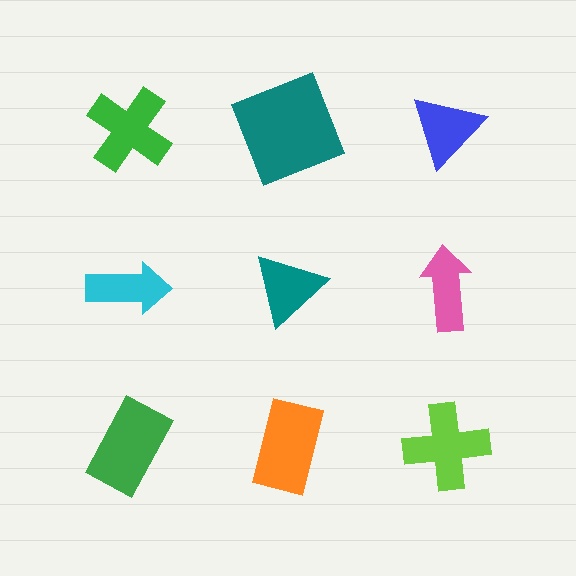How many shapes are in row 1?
3 shapes.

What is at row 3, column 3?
A lime cross.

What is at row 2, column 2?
A teal triangle.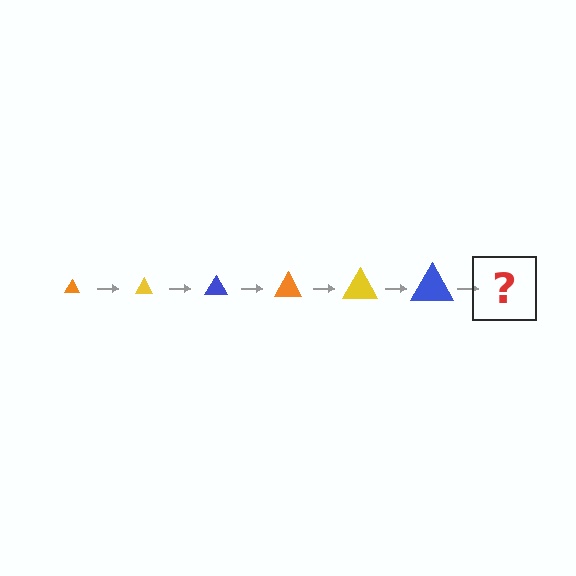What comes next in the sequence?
The next element should be an orange triangle, larger than the previous one.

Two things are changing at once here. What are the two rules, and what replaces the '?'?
The two rules are that the triangle grows larger each step and the color cycles through orange, yellow, and blue. The '?' should be an orange triangle, larger than the previous one.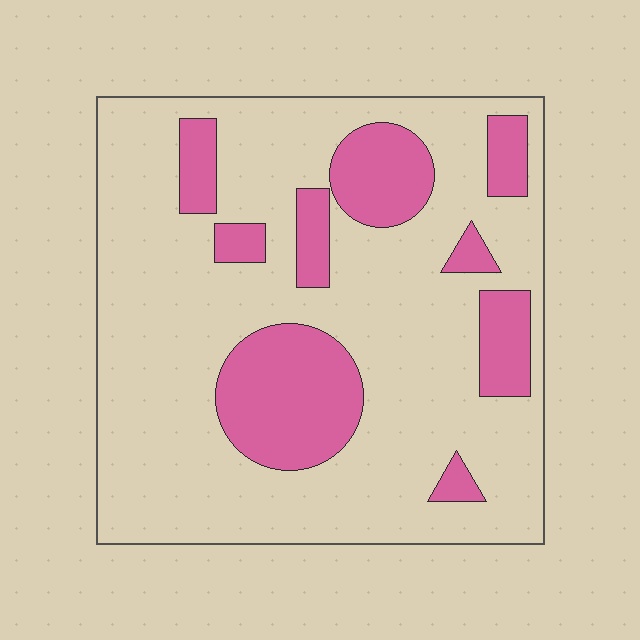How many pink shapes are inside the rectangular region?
9.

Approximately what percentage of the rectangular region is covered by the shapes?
Approximately 25%.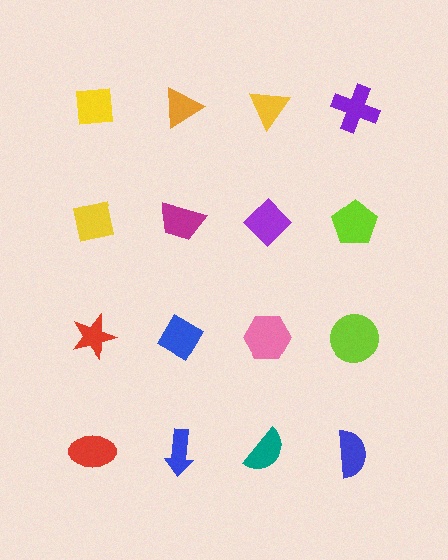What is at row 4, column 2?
A blue arrow.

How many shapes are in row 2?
4 shapes.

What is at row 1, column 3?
A yellow triangle.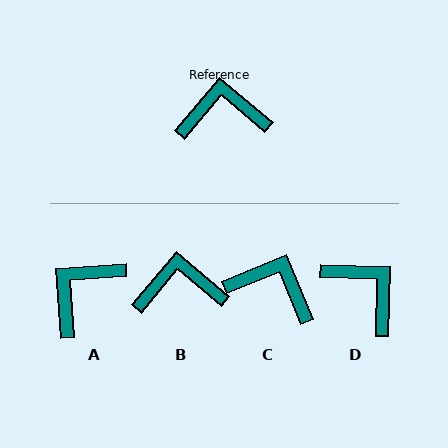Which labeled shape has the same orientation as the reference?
B.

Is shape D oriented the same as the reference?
No, it is off by about 51 degrees.